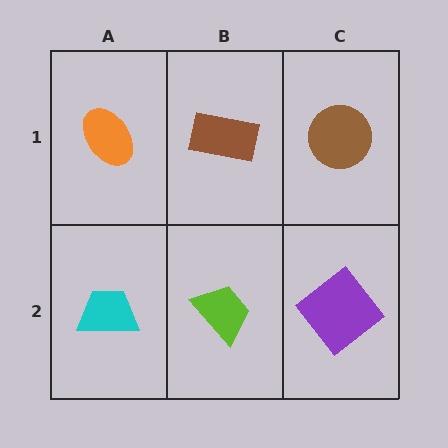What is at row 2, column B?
A lime trapezoid.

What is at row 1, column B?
A brown rectangle.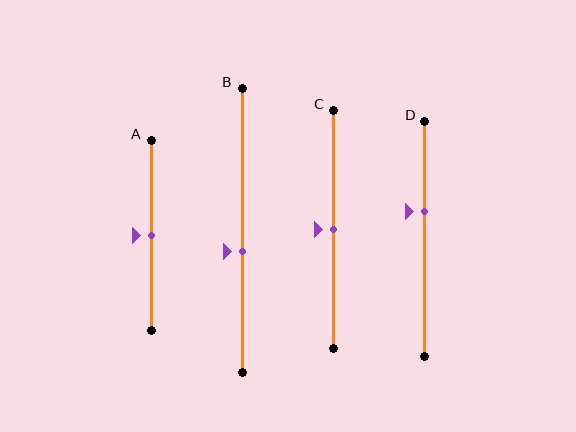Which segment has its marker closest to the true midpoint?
Segment A has its marker closest to the true midpoint.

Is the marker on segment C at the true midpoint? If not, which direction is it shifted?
Yes, the marker on segment C is at the true midpoint.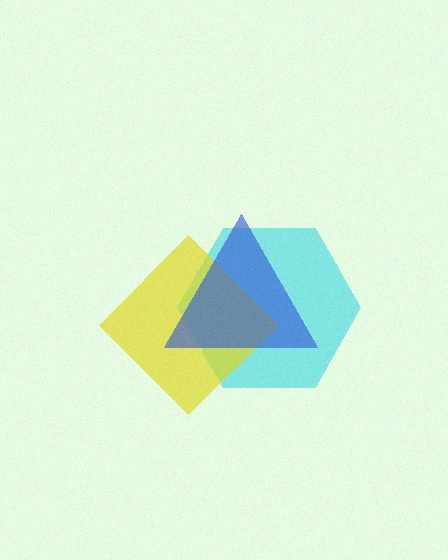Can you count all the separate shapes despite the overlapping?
Yes, there are 3 separate shapes.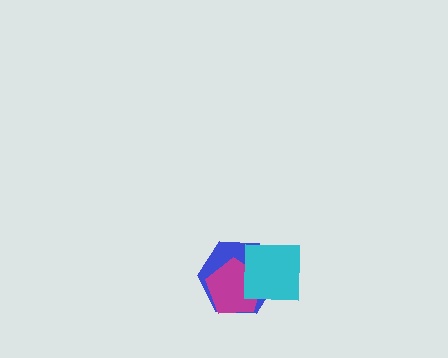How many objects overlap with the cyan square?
2 objects overlap with the cyan square.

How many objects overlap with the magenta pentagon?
2 objects overlap with the magenta pentagon.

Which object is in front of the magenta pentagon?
The cyan square is in front of the magenta pentagon.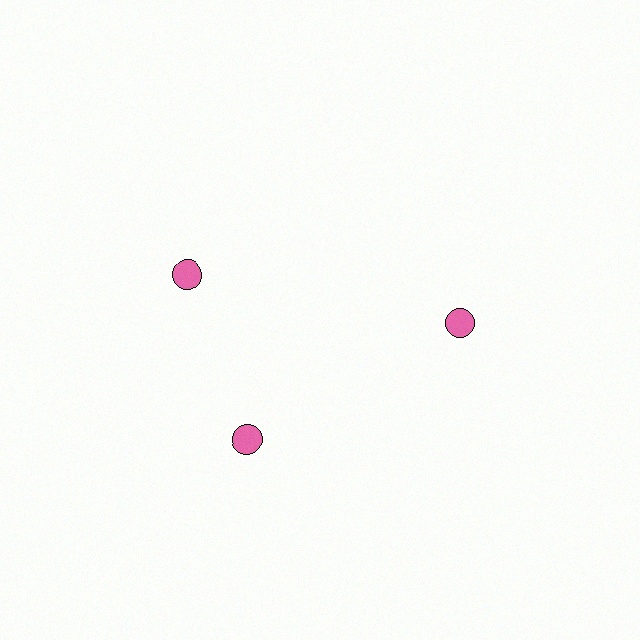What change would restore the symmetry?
The symmetry would be restored by rotating it back into even spacing with its neighbors so that all 3 circles sit at equal angles and equal distance from the center.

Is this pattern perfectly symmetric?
No. The 3 pink circles are arranged in a ring, but one element near the 11 o'clock position is rotated out of alignment along the ring, breaking the 3-fold rotational symmetry.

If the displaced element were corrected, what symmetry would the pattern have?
It would have 3-fold rotational symmetry — the pattern would map onto itself every 120 degrees.